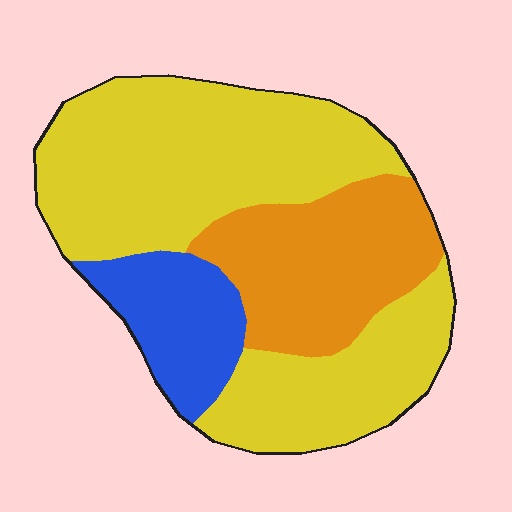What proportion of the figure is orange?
Orange covers around 25% of the figure.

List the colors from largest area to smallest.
From largest to smallest: yellow, orange, blue.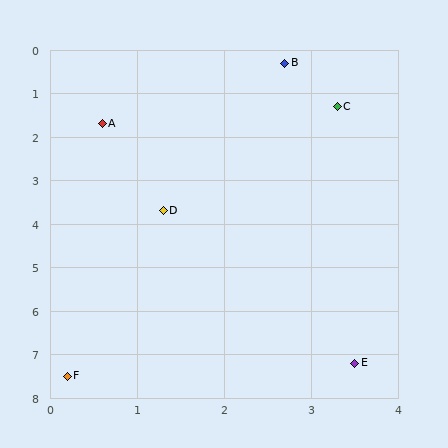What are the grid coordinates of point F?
Point F is at approximately (0.2, 7.5).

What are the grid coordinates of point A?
Point A is at approximately (0.6, 1.7).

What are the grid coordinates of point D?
Point D is at approximately (1.3, 3.7).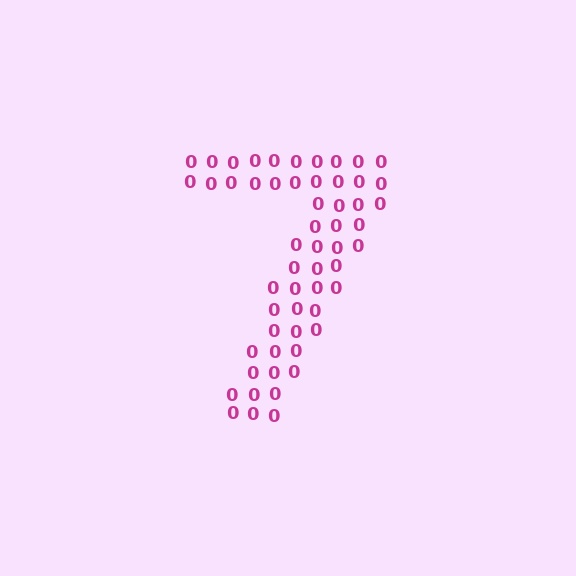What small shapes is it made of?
It is made of small digit 0's.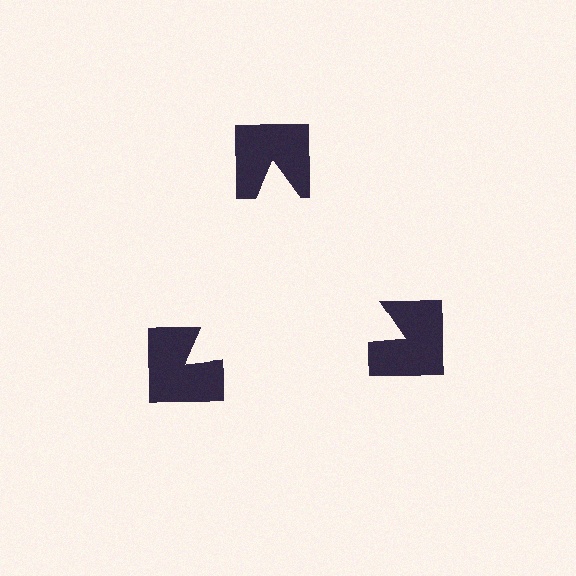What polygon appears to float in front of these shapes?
An illusory triangle — its edges are inferred from the aligned wedge cuts in the notched squares, not physically drawn.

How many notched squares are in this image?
There are 3 — one at each vertex of the illusory triangle.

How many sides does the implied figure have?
3 sides.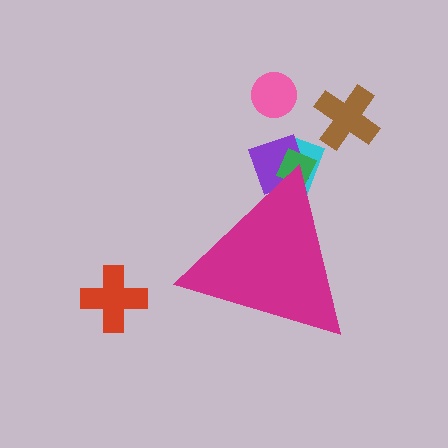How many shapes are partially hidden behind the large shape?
3 shapes are partially hidden.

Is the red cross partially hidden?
No, the red cross is fully visible.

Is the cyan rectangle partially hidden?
Yes, the cyan rectangle is partially hidden behind the magenta triangle.